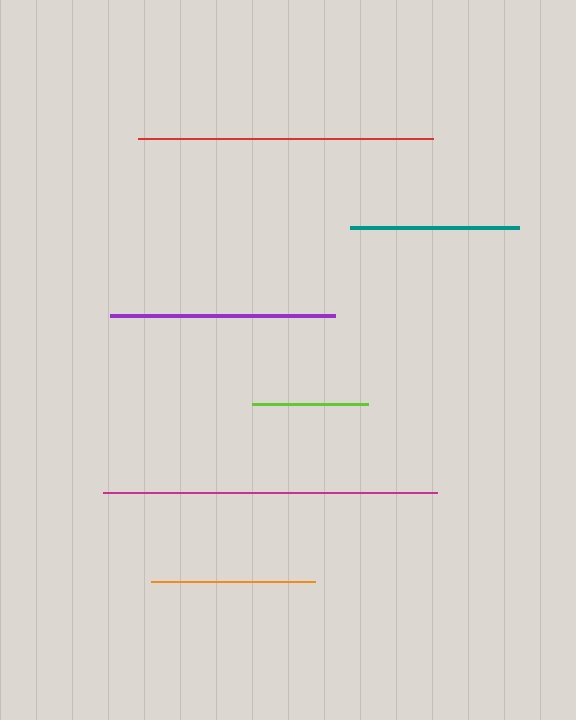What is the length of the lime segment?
The lime segment is approximately 116 pixels long.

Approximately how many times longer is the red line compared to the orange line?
The red line is approximately 1.8 times the length of the orange line.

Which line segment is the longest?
The magenta line is the longest at approximately 334 pixels.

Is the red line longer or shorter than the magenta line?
The magenta line is longer than the red line.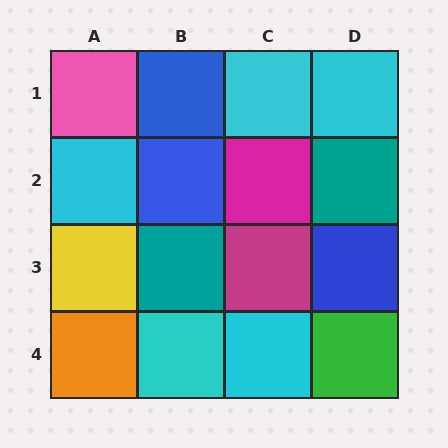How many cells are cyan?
5 cells are cyan.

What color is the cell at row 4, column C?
Cyan.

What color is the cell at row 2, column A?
Cyan.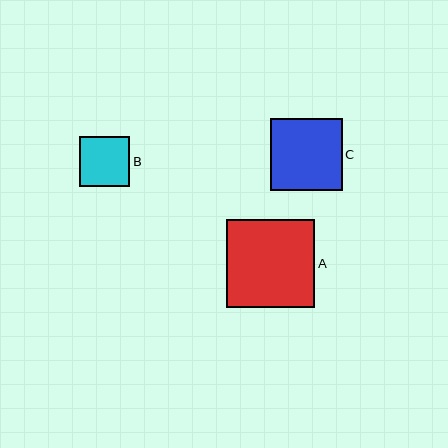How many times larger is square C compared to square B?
Square C is approximately 1.4 times the size of square B.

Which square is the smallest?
Square B is the smallest with a size of approximately 50 pixels.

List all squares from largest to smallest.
From largest to smallest: A, C, B.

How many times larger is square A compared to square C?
Square A is approximately 1.2 times the size of square C.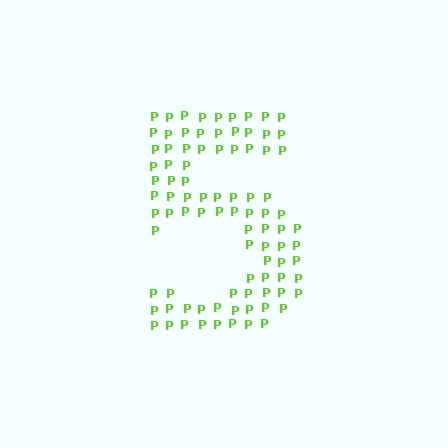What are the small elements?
The small elements are letter P's.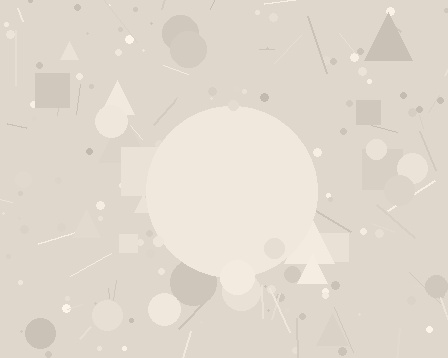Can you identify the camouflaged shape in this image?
The camouflaged shape is a circle.